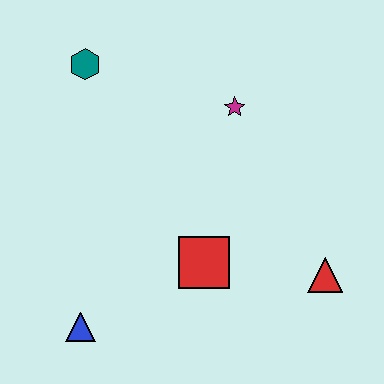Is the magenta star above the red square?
Yes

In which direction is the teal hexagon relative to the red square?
The teal hexagon is above the red square.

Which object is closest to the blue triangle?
The red square is closest to the blue triangle.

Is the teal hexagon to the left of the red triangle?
Yes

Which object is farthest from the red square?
The teal hexagon is farthest from the red square.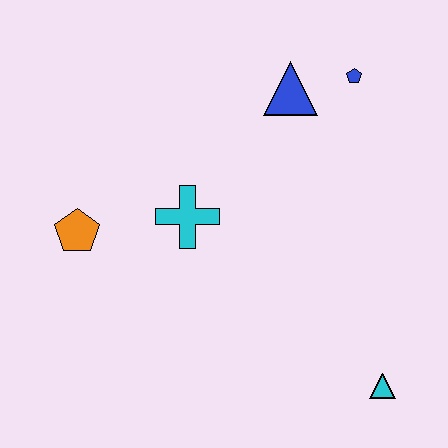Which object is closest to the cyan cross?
The orange pentagon is closest to the cyan cross.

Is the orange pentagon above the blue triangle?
No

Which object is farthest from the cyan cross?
The cyan triangle is farthest from the cyan cross.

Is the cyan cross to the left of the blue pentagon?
Yes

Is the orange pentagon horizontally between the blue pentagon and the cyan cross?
No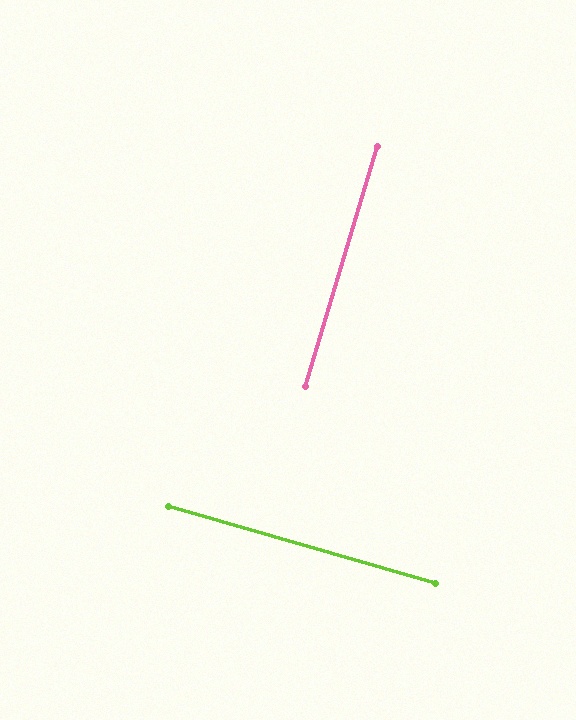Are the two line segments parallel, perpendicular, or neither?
Perpendicular — they meet at approximately 89°.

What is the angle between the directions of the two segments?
Approximately 89 degrees.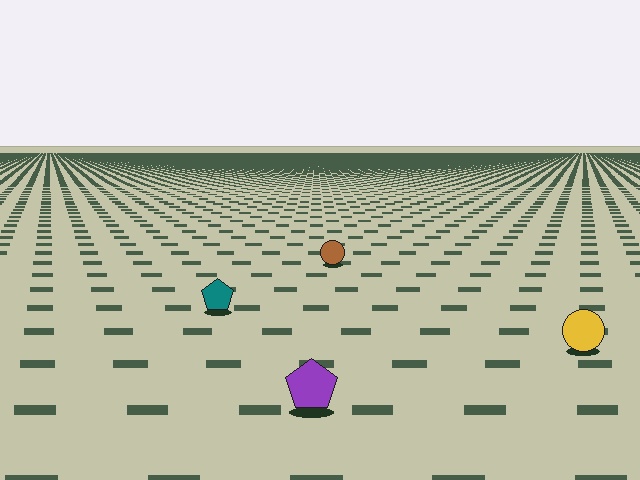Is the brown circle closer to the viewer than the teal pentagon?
No. The teal pentagon is closer — you can tell from the texture gradient: the ground texture is coarser near it.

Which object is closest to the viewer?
The purple pentagon is closest. The texture marks near it are larger and more spread out.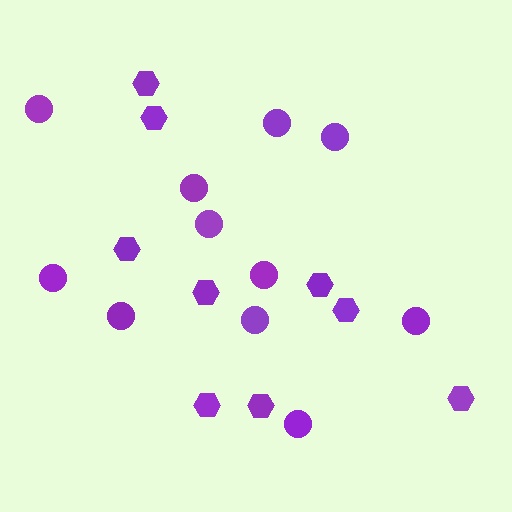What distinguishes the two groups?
There are 2 groups: one group of circles (11) and one group of hexagons (9).